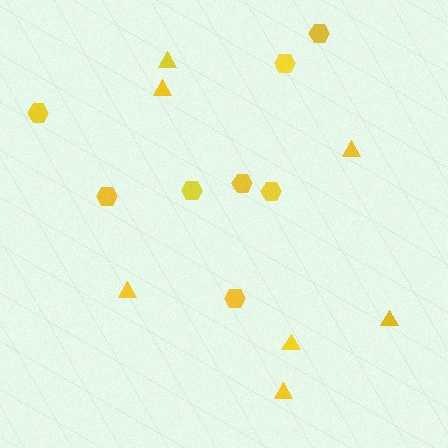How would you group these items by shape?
There are 2 groups: one group of hexagons (8) and one group of triangles (7).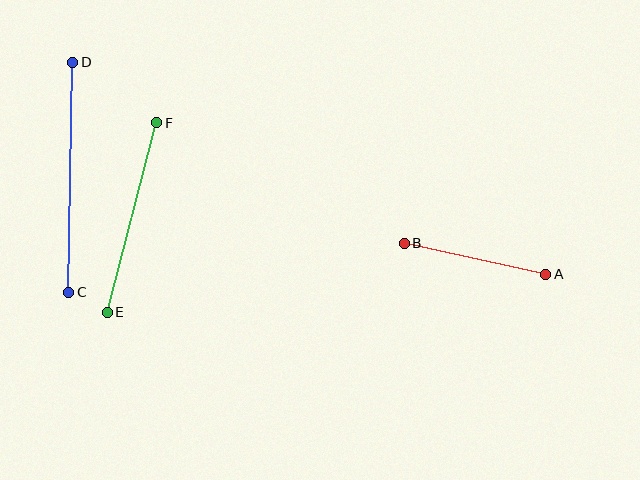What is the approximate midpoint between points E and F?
The midpoint is at approximately (132, 217) pixels.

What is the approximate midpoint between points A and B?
The midpoint is at approximately (475, 259) pixels.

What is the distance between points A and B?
The distance is approximately 145 pixels.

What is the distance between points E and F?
The distance is approximately 196 pixels.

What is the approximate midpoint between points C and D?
The midpoint is at approximately (71, 177) pixels.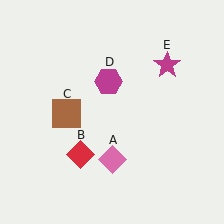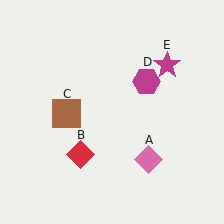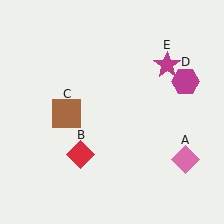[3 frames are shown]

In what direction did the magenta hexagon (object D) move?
The magenta hexagon (object D) moved right.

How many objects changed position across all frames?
2 objects changed position: pink diamond (object A), magenta hexagon (object D).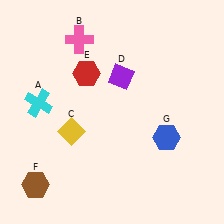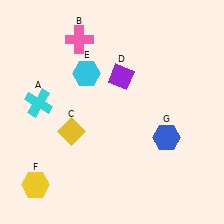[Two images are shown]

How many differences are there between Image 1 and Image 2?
There are 2 differences between the two images.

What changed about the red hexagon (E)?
In Image 1, E is red. In Image 2, it changed to cyan.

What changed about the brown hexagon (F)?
In Image 1, F is brown. In Image 2, it changed to yellow.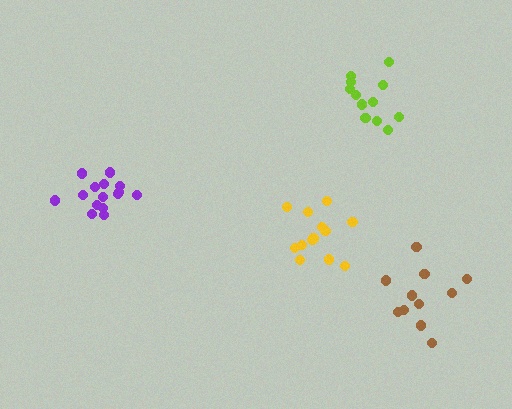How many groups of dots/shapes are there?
There are 4 groups.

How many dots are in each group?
Group 1: 15 dots, Group 2: 13 dots, Group 3: 11 dots, Group 4: 12 dots (51 total).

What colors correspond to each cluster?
The clusters are colored: purple, yellow, brown, lime.